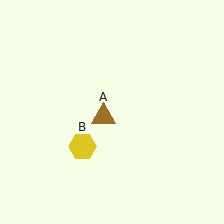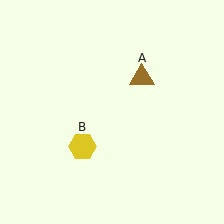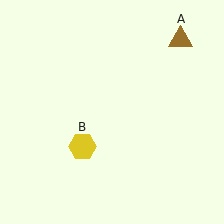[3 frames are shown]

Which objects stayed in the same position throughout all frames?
Yellow hexagon (object B) remained stationary.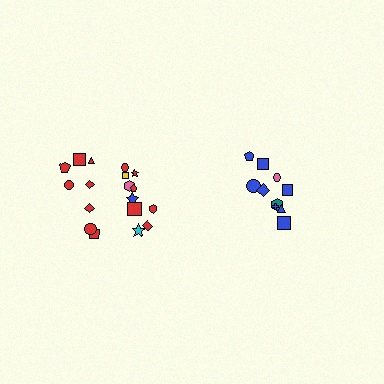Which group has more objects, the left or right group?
The left group.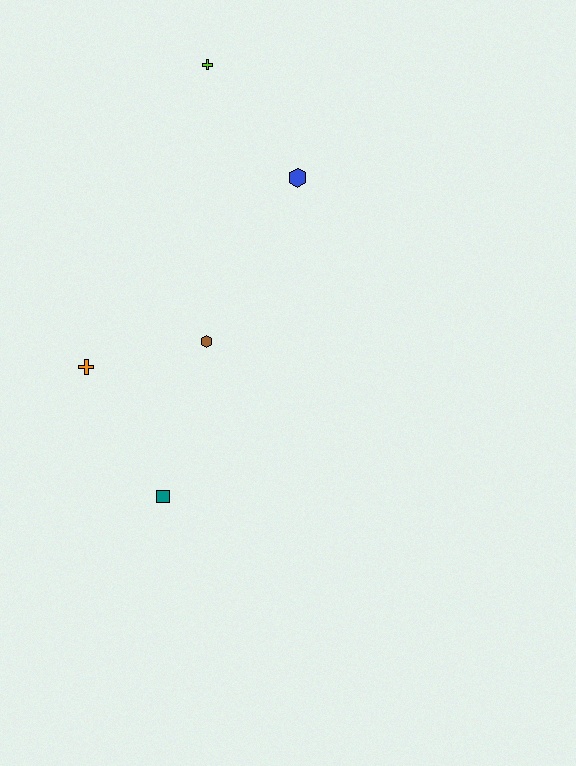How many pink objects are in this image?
There are no pink objects.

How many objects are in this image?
There are 5 objects.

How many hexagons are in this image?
There are 2 hexagons.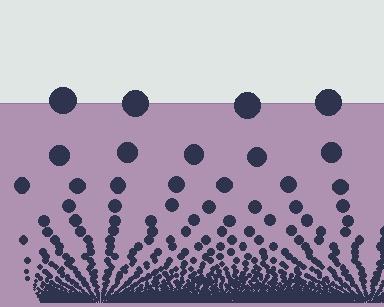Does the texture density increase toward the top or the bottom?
Density increases toward the bottom.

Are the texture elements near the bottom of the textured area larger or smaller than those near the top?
Smaller. The gradient is inverted — elements near the bottom are smaller and denser.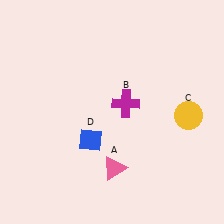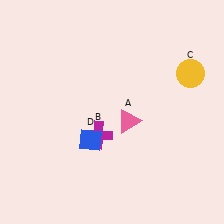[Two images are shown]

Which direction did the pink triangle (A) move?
The pink triangle (A) moved up.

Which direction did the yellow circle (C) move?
The yellow circle (C) moved up.